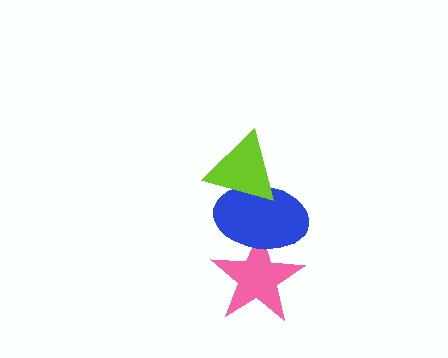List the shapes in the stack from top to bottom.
From top to bottom: the lime triangle, the blue ellipse, the pink star.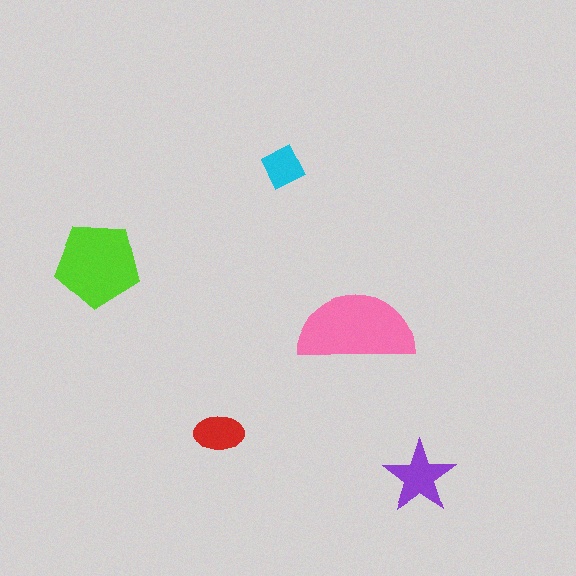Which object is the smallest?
The cyan diamond.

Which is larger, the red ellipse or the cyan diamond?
The red ellipse.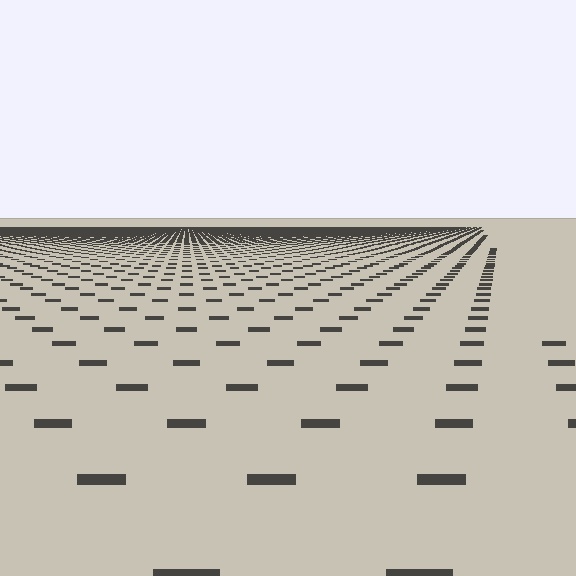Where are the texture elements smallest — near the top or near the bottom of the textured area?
Near the top.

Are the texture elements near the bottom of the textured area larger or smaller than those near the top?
Larger. Near the bottom, elements are closer to the viewer and appear at a bigger on-screen size.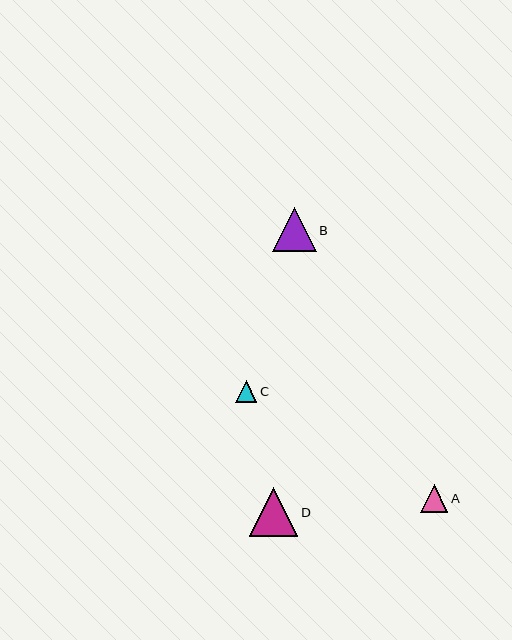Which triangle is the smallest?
Triangle C is the smallest with a size of approximately 21 pixels.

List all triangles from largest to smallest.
From largest to smallest: D, B, A, C.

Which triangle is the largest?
Triangle D is the largest with a size of approximately 48 pixels.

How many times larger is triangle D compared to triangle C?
Triangle D is approximately 2.3 times the size of triangle C.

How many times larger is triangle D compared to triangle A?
Triangle D is approximately 1.7 times the size of triangle A.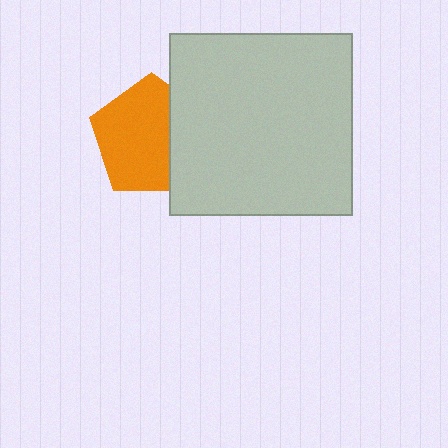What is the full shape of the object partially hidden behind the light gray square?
The partially hidden object is an orange pentagon.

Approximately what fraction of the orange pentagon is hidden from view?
Roughly 31% of the orange pentagon is hidden behind the light gray square.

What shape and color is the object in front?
The object in front is a light gray square.